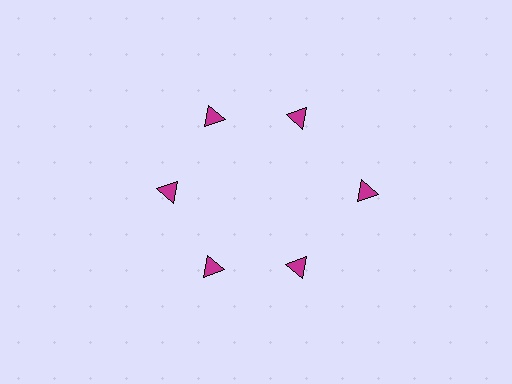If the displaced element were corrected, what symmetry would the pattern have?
It would have 6-fold rotational symmetry — the pattern would map onto itself every 60 degrees.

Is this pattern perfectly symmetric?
No. The 6 magenta triangles are arranged in a ring, but one element near the 3 o'clock position is pushed outward from the center, breaking the 6-fold rotational symmetry.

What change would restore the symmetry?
The symmetry would be restored by moving it inward, back onto the ring so that all 6 triangles sit at equal angles and equal distance from the center.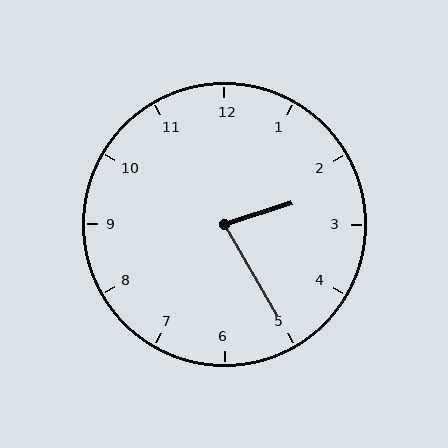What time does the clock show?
2:25.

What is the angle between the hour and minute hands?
Approximately 78 degrees.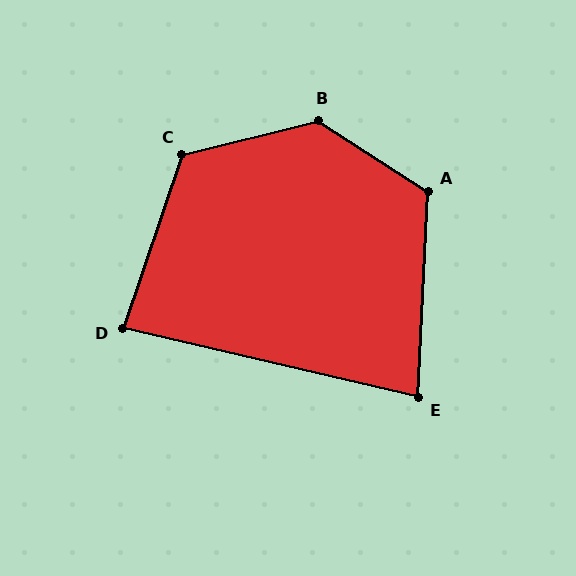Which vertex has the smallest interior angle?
E, at approximately 80 degrees.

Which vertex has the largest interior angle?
B, at approximately 133 degrees.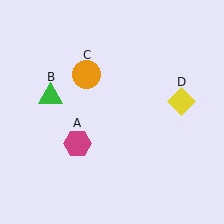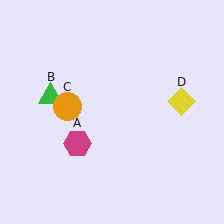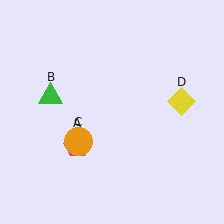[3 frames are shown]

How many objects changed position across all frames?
1 object changed position: orange circle (object C).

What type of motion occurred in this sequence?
The orange circle (object C) rotated counterclockwise around the center of the scene.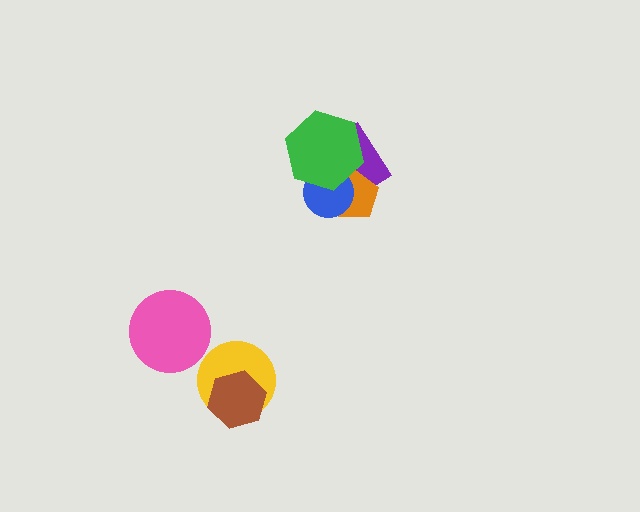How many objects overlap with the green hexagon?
3 objects overlap with the green hexagon.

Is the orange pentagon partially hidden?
Yes, it is partially covered by another shape.